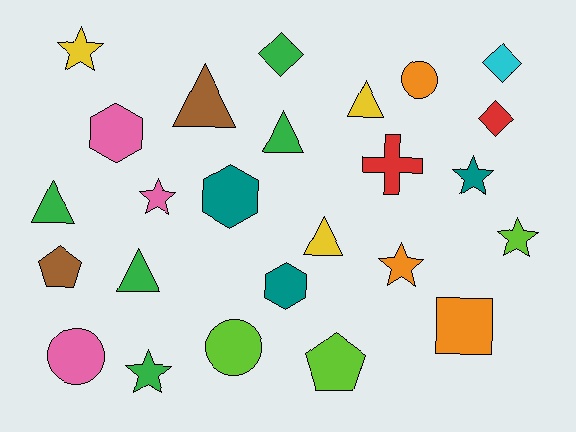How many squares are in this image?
There is 1 square.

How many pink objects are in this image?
There are 3 pink objects.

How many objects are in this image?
There are 25 objects.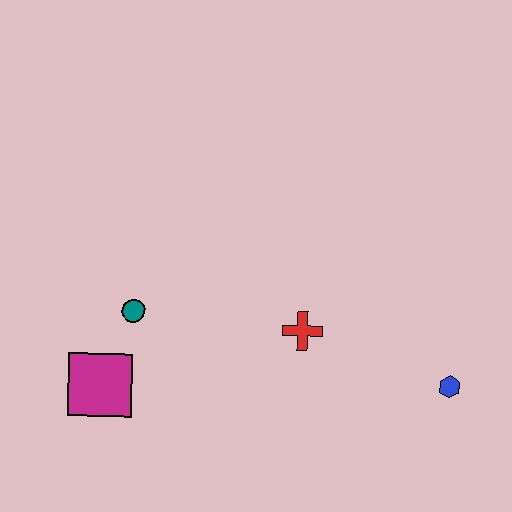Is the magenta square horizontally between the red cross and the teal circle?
No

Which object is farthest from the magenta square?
The blue hexagon is farthest from the magenta square.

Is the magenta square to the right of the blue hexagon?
No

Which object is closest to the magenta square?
The teal circle is closest to the magenta square.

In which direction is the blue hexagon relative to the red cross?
The blue hexagon is to the right of the red cross.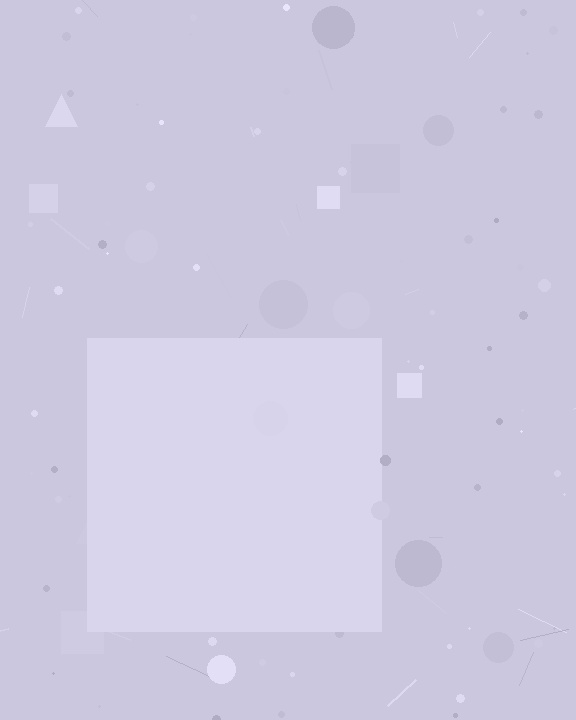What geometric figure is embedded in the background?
A square is embedded in the background.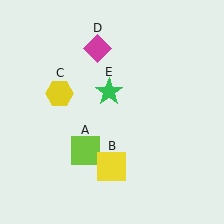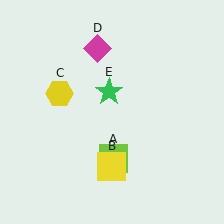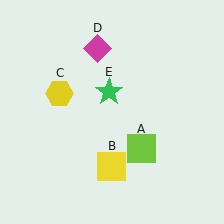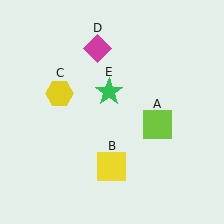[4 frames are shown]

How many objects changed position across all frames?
1 object changed position: lime square (object A).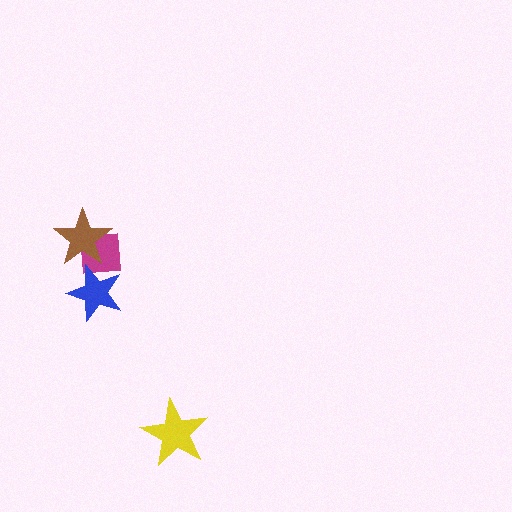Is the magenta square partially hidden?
Yes, it is partially covered by another shape.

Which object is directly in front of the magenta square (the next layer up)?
The blue star is directly in front of the magenta square.